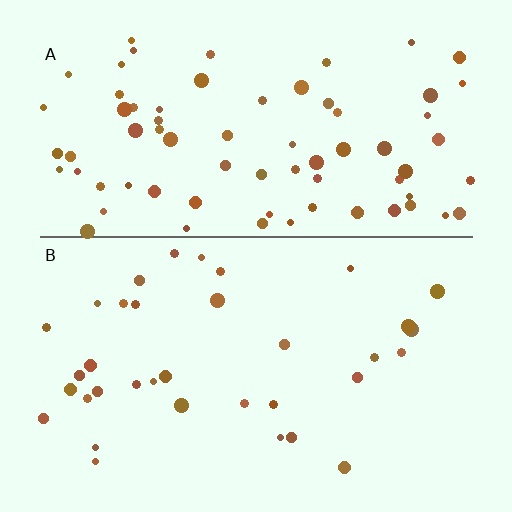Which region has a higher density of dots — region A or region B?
A (the top).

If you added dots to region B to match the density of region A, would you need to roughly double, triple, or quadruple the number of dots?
Approximately double.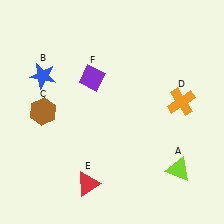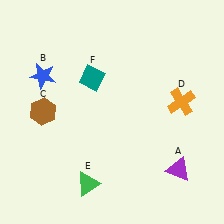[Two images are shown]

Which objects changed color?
A changed from lime to purple. E changed from red to green. F changed from purple to teal.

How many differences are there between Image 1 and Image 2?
There are 3 differences between the two images.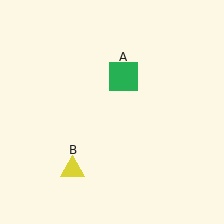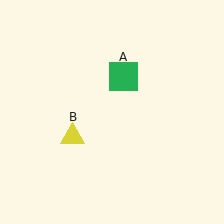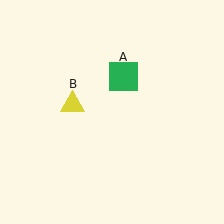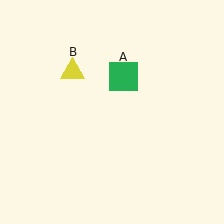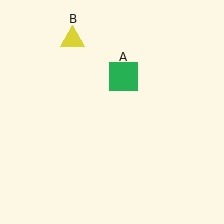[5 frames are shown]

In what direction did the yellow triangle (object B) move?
The yellow triangle (object B) moved up.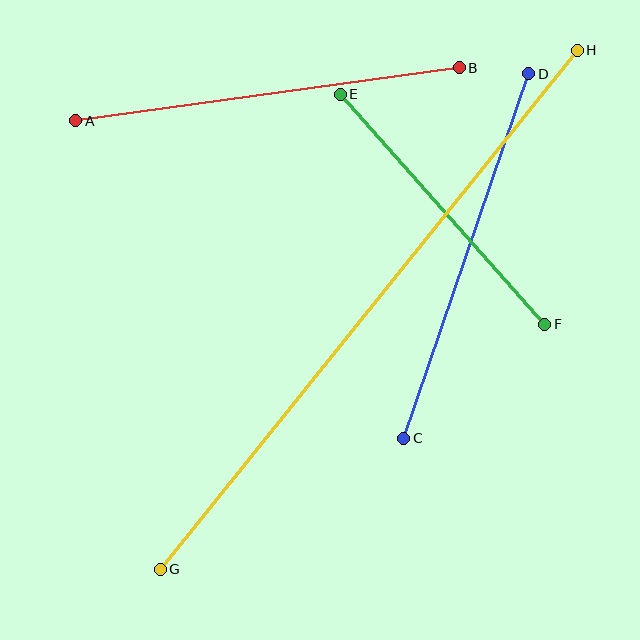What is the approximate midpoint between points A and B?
The midpoint is at approximately (268, 94) pixels.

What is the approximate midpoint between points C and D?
The midpoint is at approximately (466, 256) pixels.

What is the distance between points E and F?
The distance is approximately 308 pixels.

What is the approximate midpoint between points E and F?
The midpoint is at approximately (443, 209) pixels.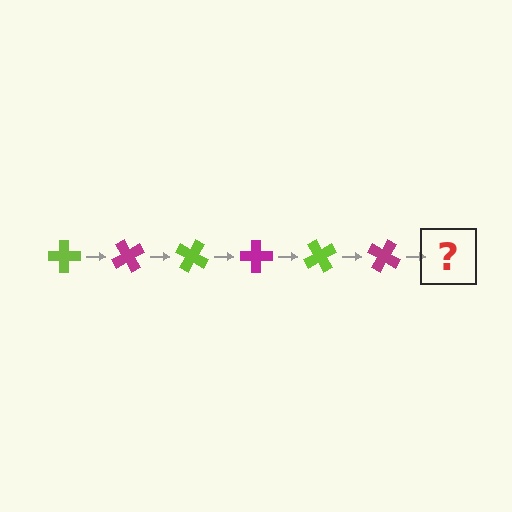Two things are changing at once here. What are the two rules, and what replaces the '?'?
The two rules are that it rotates 60 degrees each step and the color cycles through lime and magenta. The '?' should be a lime cross, rotated 360 degrees from the start.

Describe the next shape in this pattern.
It should be a lime cross, rotated 360 degrees from the start.